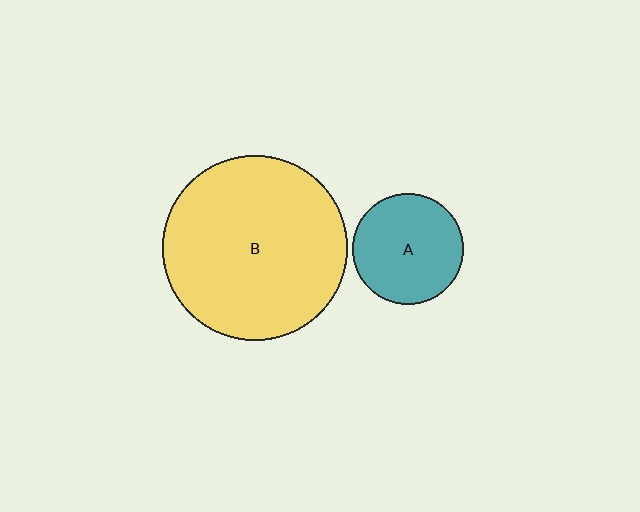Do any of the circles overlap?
No, none of the circles overlap.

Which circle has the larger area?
Circle B (yellow).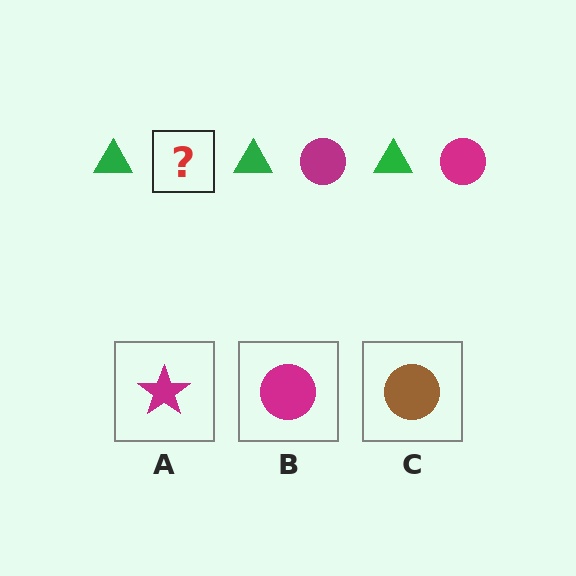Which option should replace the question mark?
Option B.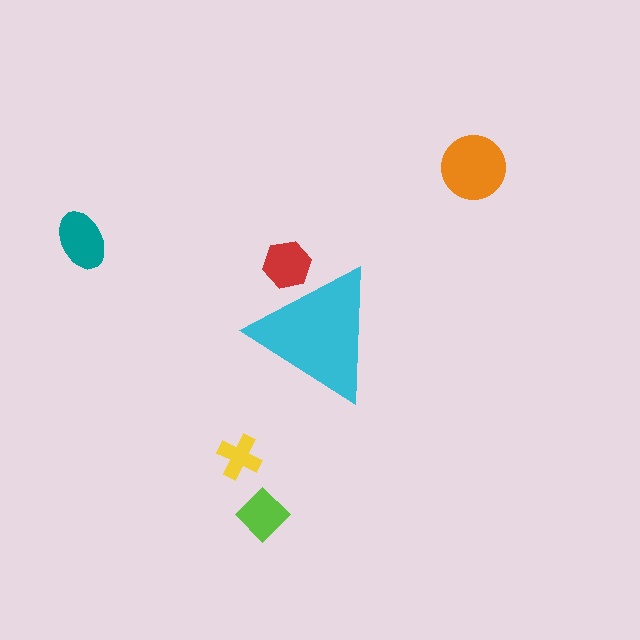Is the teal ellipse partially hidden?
No, the teal ellipse is fully visible.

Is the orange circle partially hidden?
No, the orange circle is fully visible.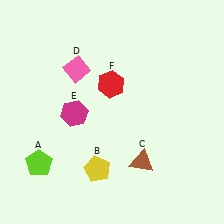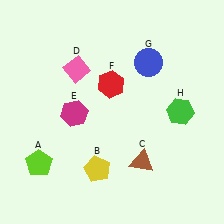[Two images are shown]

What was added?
A blue circle (G), a green hexagon (H) were added in Image 2.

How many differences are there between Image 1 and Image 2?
There are 2 differences between the two images.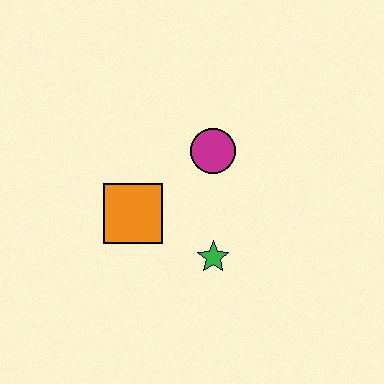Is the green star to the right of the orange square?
Yes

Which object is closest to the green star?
The orange square is closest to the green star.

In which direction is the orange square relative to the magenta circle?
The orange square is to the left of the magenta circle.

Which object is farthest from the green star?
The magenta circle is farthest from the green star.